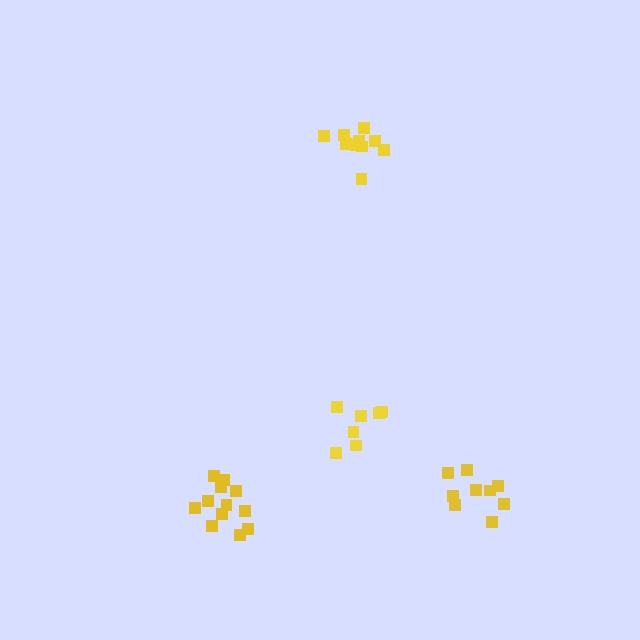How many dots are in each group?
Group 1: 9 dots, Group 2: 7 dots, Group 3: 12 dots, Group 4: 10 dots (38 total).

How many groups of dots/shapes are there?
There are 4 groups.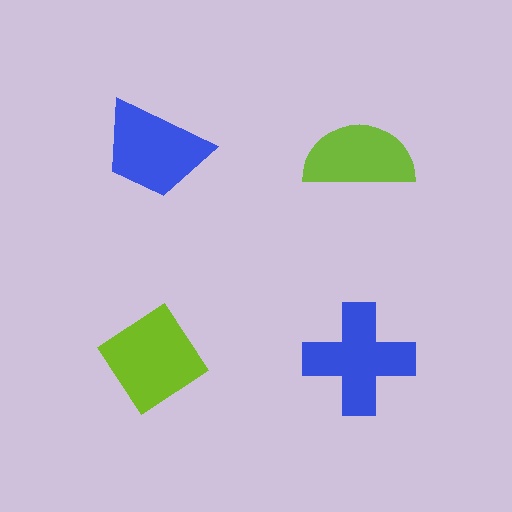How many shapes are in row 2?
2 shapes.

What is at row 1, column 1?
A blue trapezoid.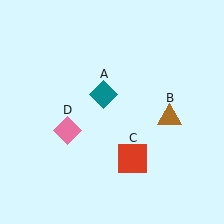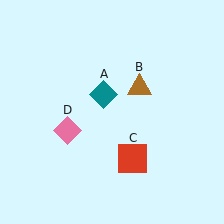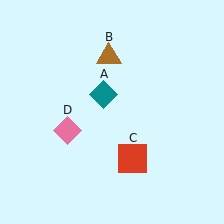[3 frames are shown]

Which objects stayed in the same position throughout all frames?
Teal diamond (object A) and red square (object C) and pink diamond (object D) remained stationary.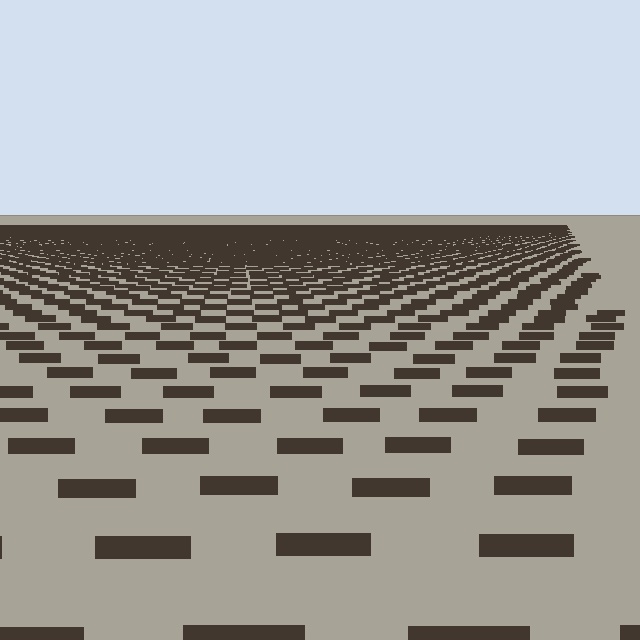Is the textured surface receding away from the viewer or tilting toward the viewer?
The surface is receding away from the viewer. Texture elements get smaller and denser toward the top.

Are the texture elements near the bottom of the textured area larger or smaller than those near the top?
Larger. Near the bottom, elements are closer to the viewer and appear at a bigger on-screen size.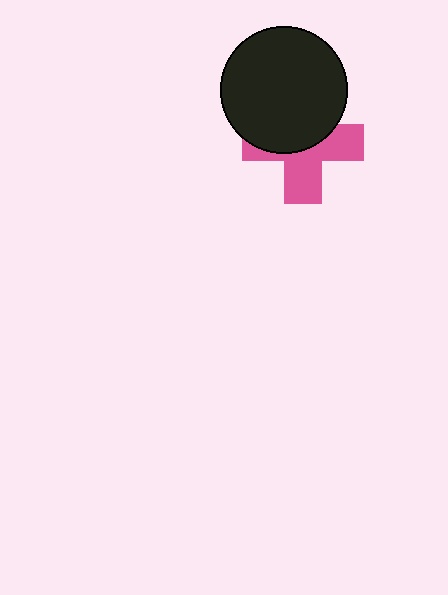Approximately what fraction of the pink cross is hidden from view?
Roughly 49% of the pink cross is hidden behind the black circle.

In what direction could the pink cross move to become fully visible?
The pink cross could move down. That would shift it out from behind the black circle entirely.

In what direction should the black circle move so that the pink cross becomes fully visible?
The black circle should move up. That is the shortest direction to clear the overlap and leave the pink cross fully visible.